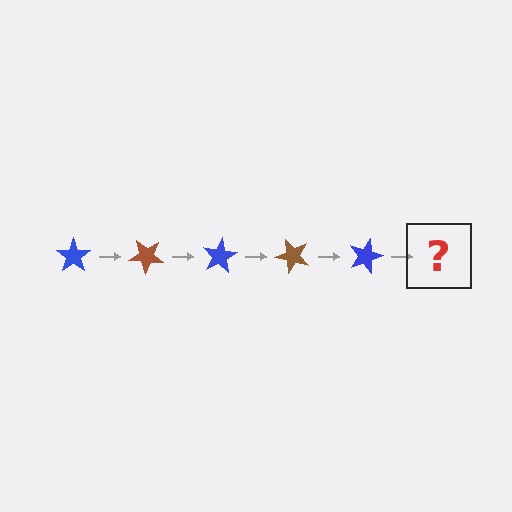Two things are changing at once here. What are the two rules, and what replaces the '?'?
The two rules are that it rotates 40 degrees each step and the color cycles through blue and brown. The '?' should be a brown star, rotated 200 degrees from the start.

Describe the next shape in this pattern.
It should be a brown star, rotated 200 degrees from the start.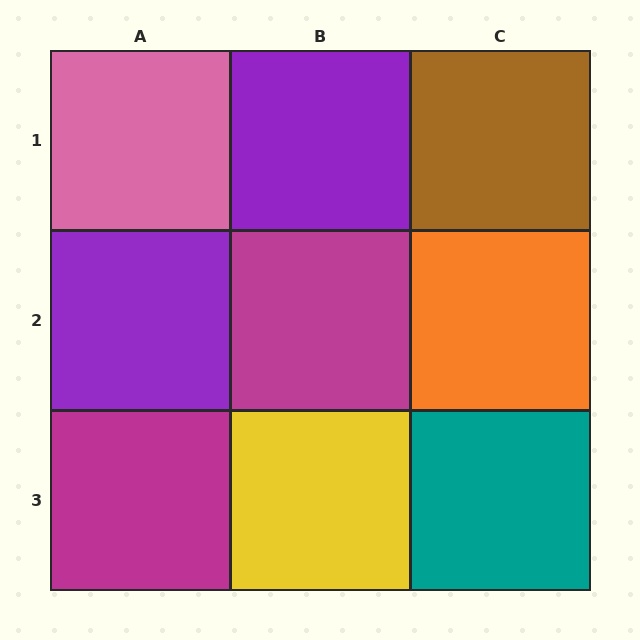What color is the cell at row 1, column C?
Brown.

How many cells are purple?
2 cells are purple.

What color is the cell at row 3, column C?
Teal.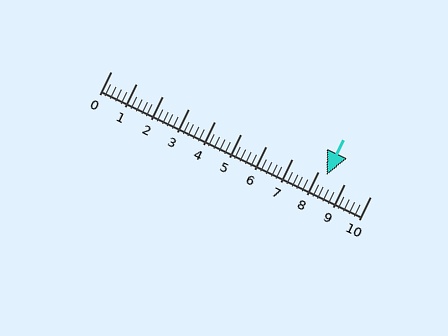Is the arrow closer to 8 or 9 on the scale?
The arrow is closer to 8.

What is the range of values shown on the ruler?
The ruler shows values from 0 to 10.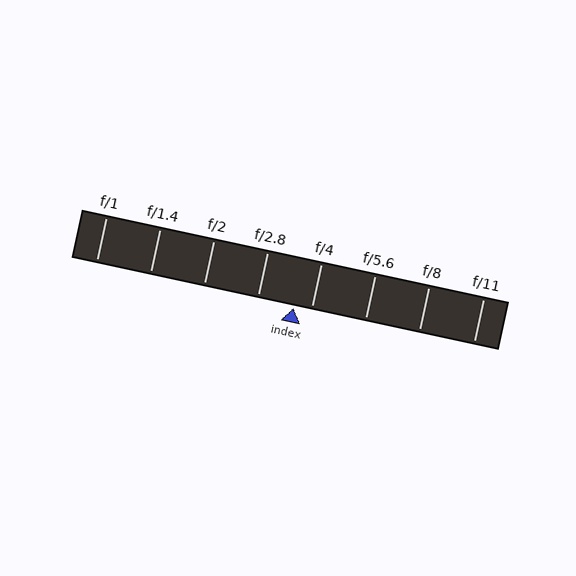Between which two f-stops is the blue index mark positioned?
The index mark is between f/2.8 and f/4.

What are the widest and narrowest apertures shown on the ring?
The widest aperture shown is f/1 and the narrowest is f/11.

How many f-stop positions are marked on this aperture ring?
There are 8 f-stop positions marked.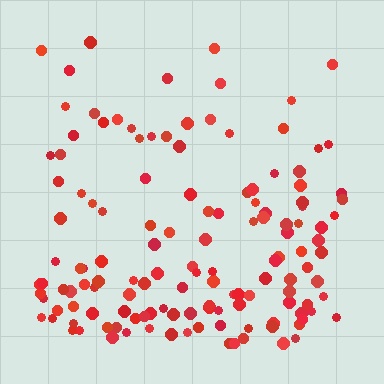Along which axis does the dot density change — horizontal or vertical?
Vertical.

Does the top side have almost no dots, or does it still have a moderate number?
Still a moderate number, just noticeably fewer than the bottom.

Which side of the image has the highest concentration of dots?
The bottom.